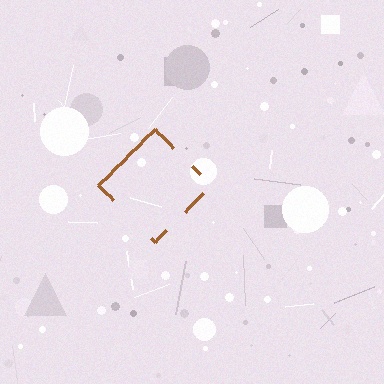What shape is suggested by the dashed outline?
The dashed outline suggests a diamond.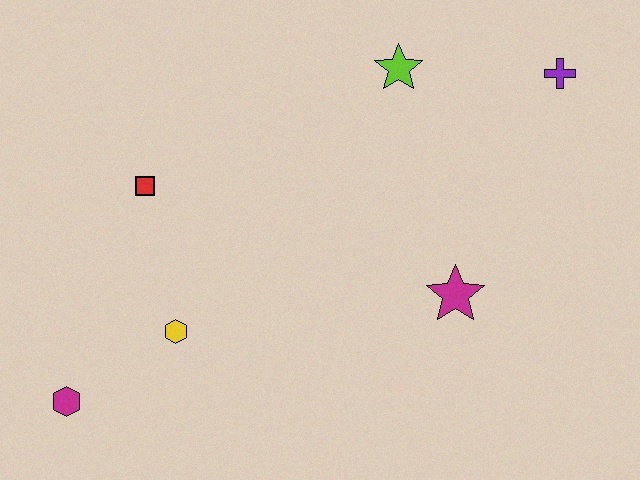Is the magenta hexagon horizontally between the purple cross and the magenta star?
No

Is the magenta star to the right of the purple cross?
No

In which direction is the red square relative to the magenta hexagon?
The red square is above the magenta hexagon.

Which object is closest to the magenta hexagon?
The yellow hexagon is closest to the magenta hexagon.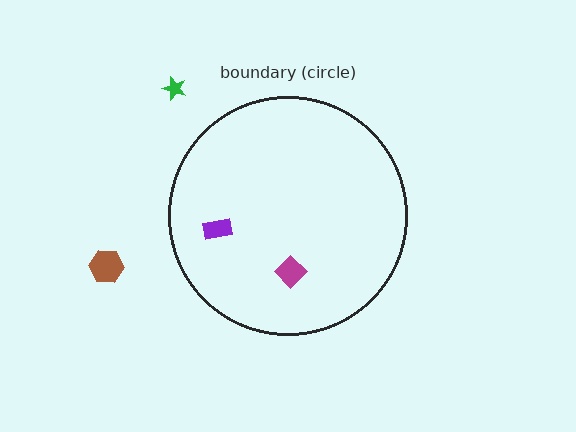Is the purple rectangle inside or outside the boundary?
Inside.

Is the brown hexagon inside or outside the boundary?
Outside.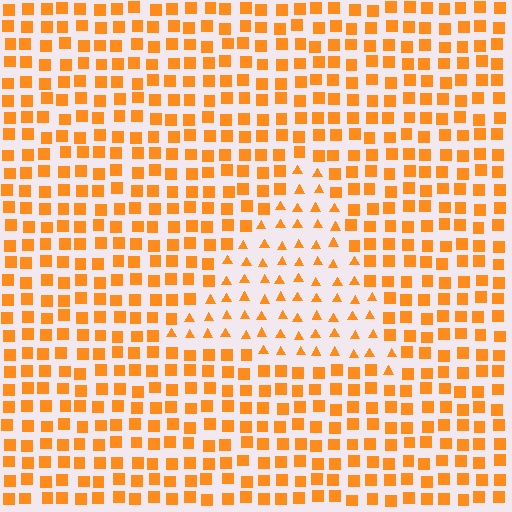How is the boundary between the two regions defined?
The boundary is defined by a change in element shape: triangles inside vs. squares outside. All elements share the same color and spacing.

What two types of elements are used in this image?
The image uses triangles inside the triangle region and squares outside it.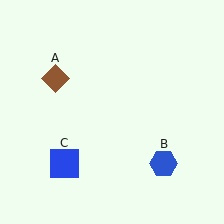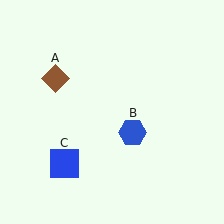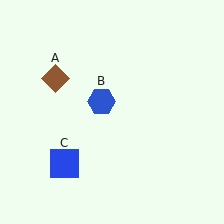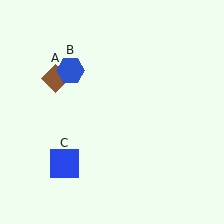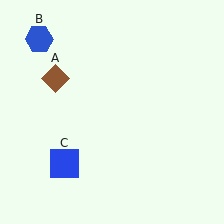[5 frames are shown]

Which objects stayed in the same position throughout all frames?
Brown diamond (object A) and blue square (object C) remained stationary.